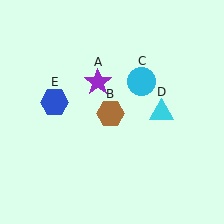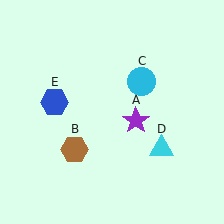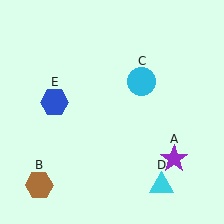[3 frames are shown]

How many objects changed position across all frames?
3 objects changed position: purple star (object A), brown hexagon (object B), cyan triangle (object D).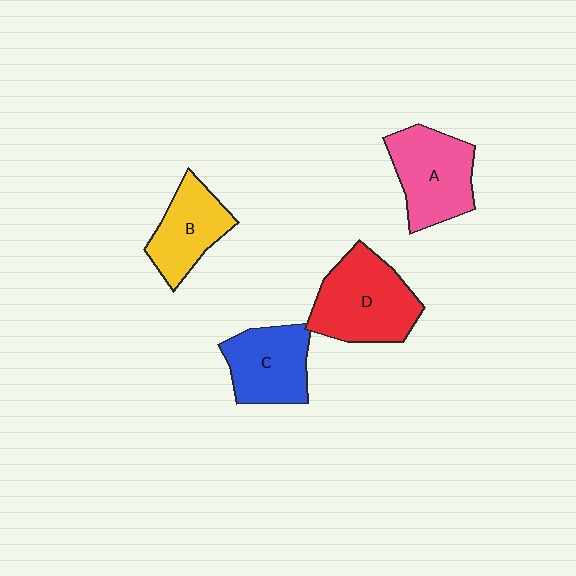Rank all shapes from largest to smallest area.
From largest to smallest: D (red), A (pink), C (blue), B (yellow).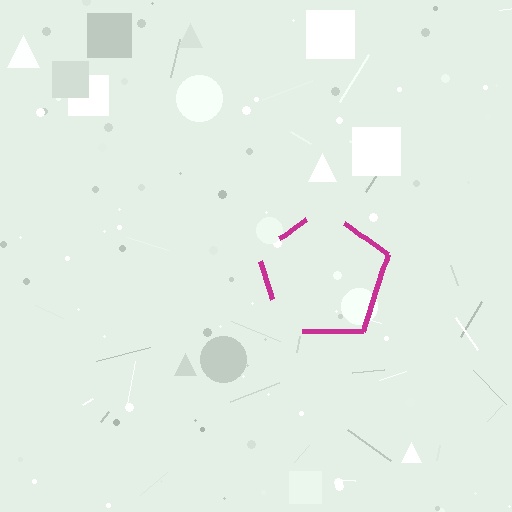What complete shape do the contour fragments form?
The contour fragments form a pentagon.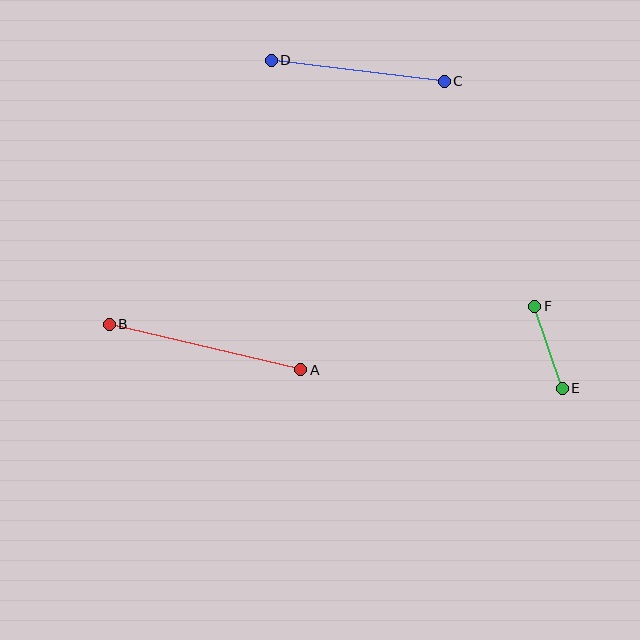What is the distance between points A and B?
The distance is approximately 196 pixels.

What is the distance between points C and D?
The distance is approximately 174 pixels.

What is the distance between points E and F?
The distance is approximately 87 pixels.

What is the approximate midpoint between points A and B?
The midpoint is at approximately (205, 347) pixels.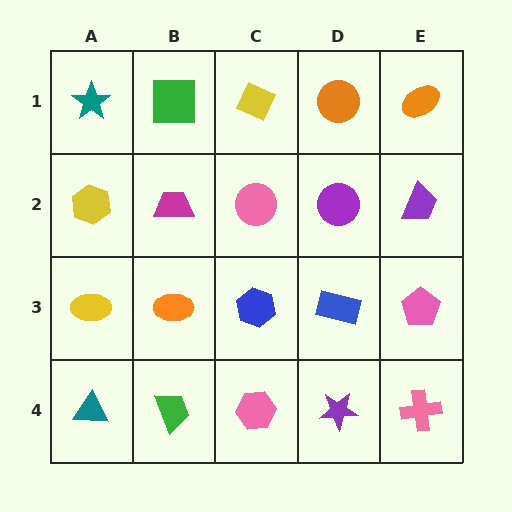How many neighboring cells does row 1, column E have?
2.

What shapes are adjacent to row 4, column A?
A yellow ellipse (row 3, column A), a green trapezoid (row 4, column B).